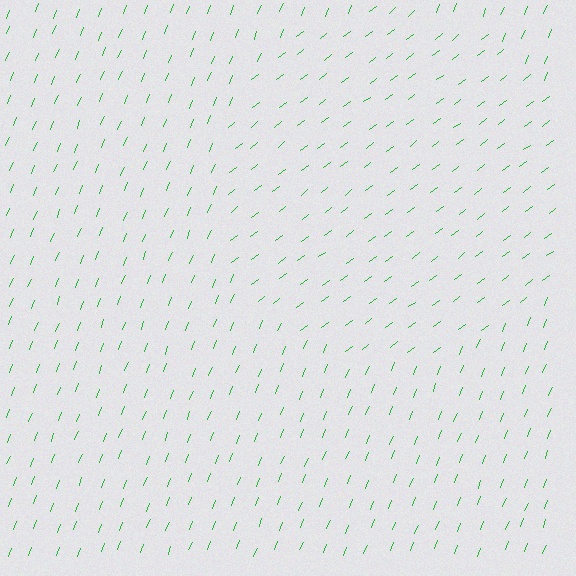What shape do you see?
I see a circle.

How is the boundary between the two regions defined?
The boundary is defined purely by a change in line orientation (approximately 31 degrees difference). All lines are the same color and thickness.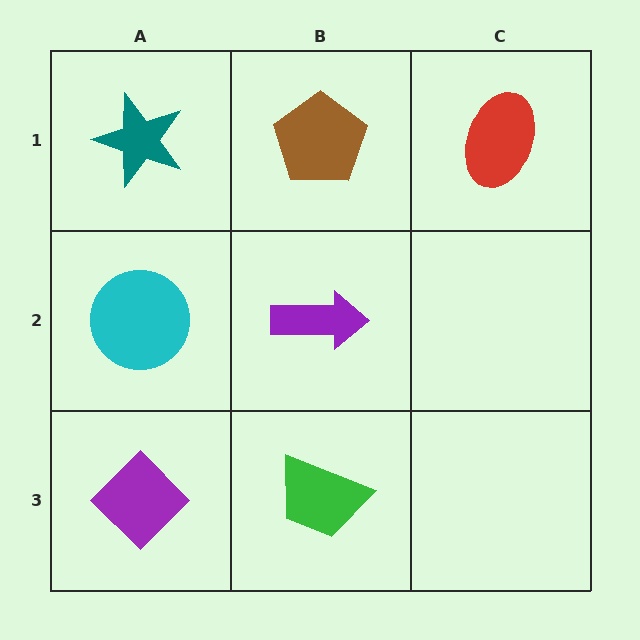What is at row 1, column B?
A brown pentagon.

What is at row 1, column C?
A red ellipse.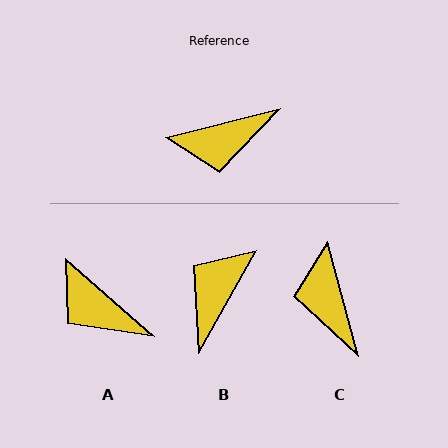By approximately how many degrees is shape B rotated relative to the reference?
Approximately 133 degrees clockwise.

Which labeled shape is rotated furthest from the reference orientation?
B, about 133 degrees away.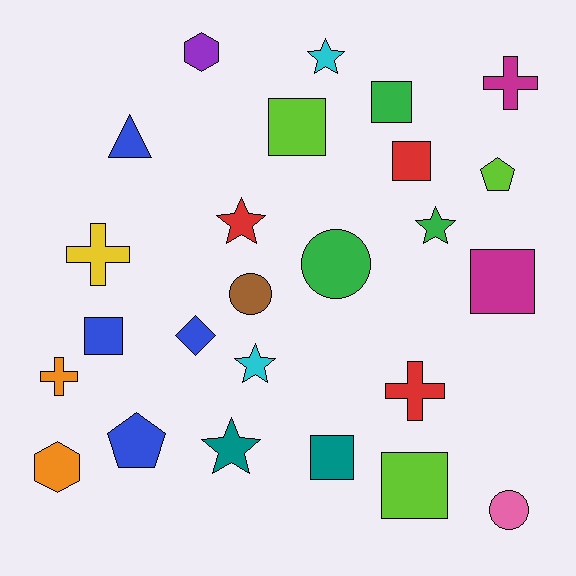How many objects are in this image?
There are 25 objects.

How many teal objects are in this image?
There are 2 teal objects.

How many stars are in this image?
There are 5 stars.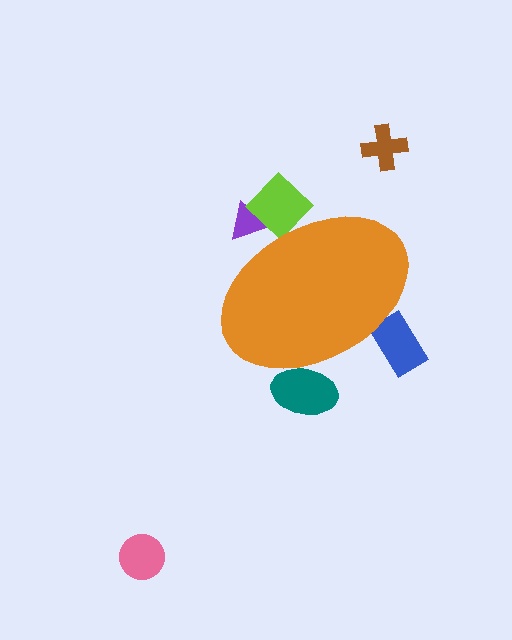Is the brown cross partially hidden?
No, the brown cross is fully visible.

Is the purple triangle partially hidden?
Yes, the purple triangle is partially hidden behind the orange ellipse.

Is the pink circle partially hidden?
No, the pink circle is fully visible.